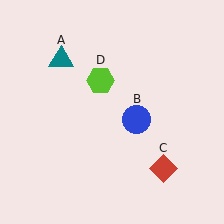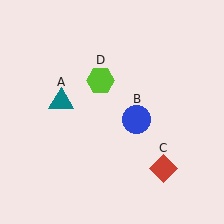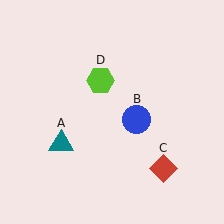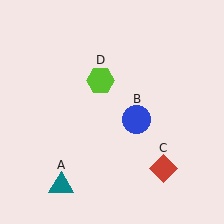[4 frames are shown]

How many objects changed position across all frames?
1 object changed position: teal triangle (object A).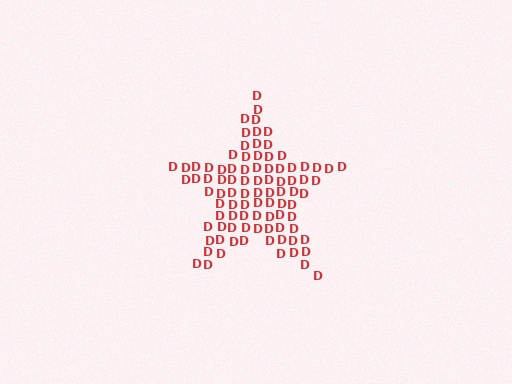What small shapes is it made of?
It is made of small letter D's.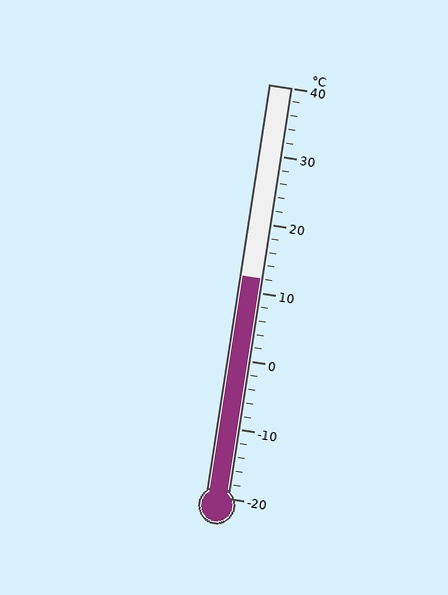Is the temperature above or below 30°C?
The temperature is below 30°C.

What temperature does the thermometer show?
The thermometer shows approximately 12°C.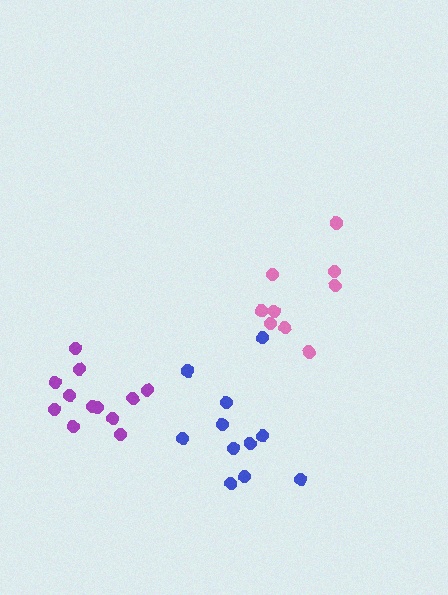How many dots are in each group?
Group 1: 12 dots, Group 2: 11 dots, Group 3: 9 dots (32 total).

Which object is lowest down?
The blue cluster is bottommost.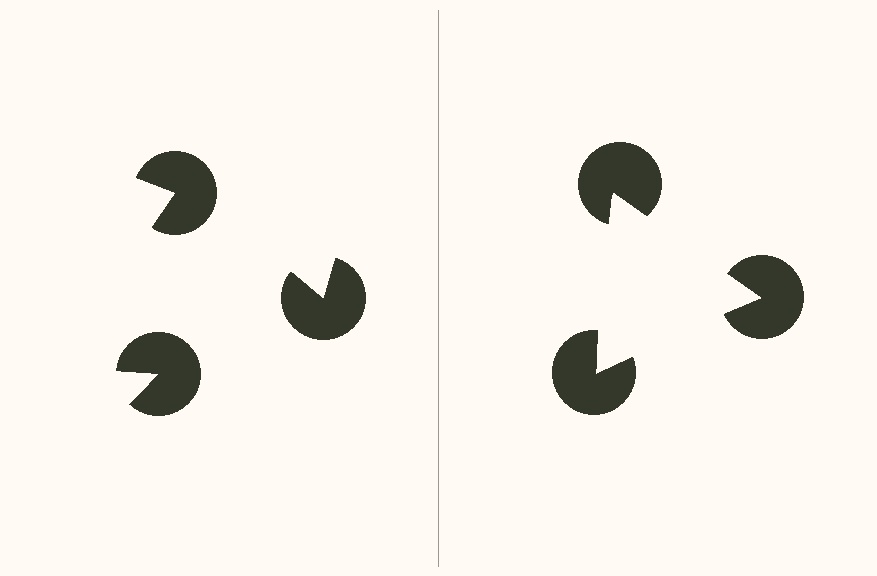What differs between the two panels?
The pac-man discs are positioned identically on both sides; only the wedge orientations differ. On the right they align to a triangle; on the left they are misaligned.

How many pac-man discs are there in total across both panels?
6 — 3 on each side.